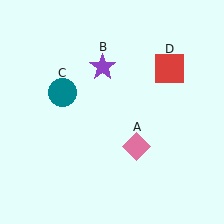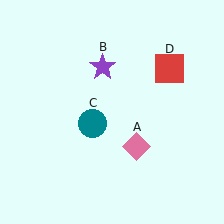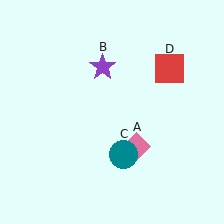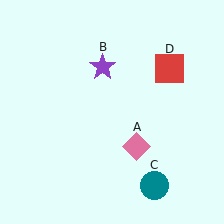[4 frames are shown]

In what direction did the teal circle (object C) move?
The teal circle (object C) moved down and to the right.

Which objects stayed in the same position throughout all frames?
Pink diamond (object A) and purple star (object B) and red square (object D) remained stationary.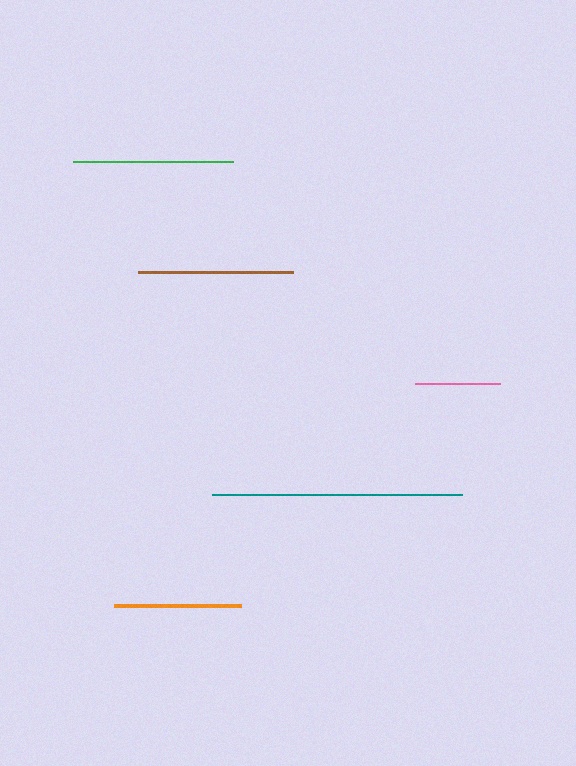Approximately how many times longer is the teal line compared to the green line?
The teal line is approximately 1.6 times the length of the green line.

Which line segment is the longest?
The teal line is the longest at approximately 250 pixels.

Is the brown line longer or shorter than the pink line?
The brown line is longer than the pink line.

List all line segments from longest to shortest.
From longest to shortest: teal, green, brown, orange, pink.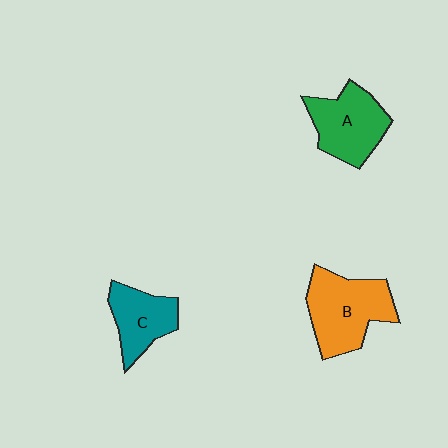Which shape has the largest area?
Shape B (orange).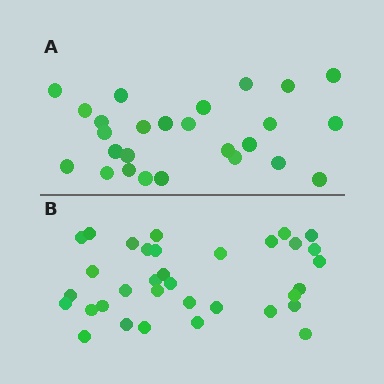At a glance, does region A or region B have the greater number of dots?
Region B (the bottom region) has more dots.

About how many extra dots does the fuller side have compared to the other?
Region B has roughly 8 or so more dots than region A.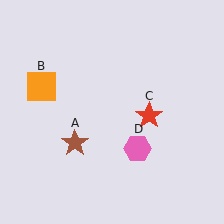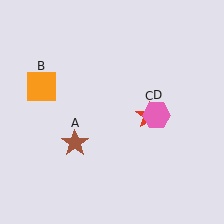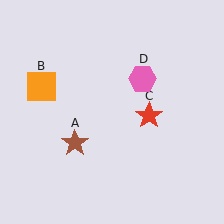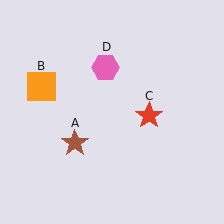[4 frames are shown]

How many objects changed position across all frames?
1 object changed position: pink hexagon (object D).